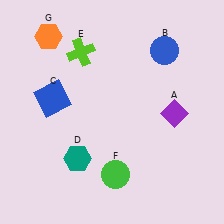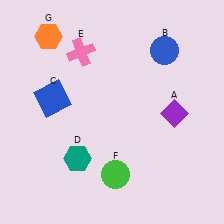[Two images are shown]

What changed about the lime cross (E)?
In Image 1, E is lime. In Image 2, it changed to pink.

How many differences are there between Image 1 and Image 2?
There is 1 difference between the two images.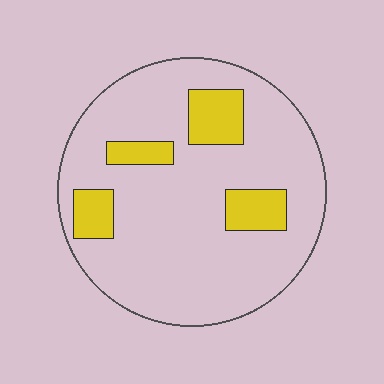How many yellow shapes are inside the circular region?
4.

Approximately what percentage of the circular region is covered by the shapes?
Approximately 15%.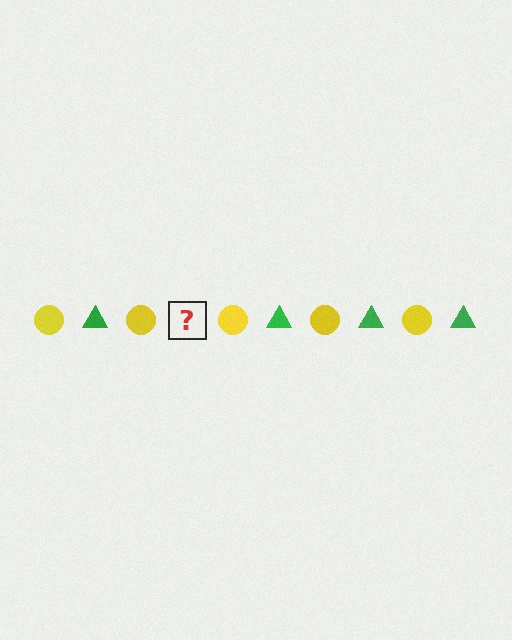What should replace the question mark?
The question mark should be replaced with a green triangle.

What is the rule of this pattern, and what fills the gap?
The rule is that the pattern alternates between yellow circle and green triangle. The gap should be filled with a green triangle.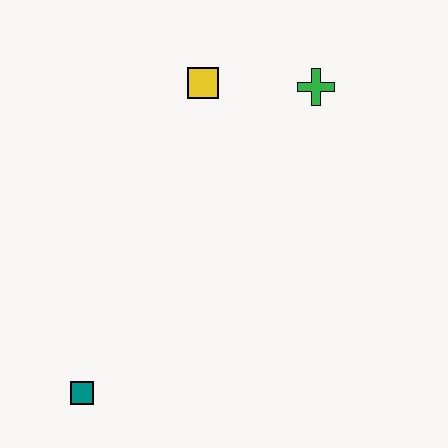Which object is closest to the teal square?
The yellow square is closest to the teal square.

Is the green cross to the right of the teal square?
Yes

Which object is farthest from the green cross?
The teal square is farthest from the green cross.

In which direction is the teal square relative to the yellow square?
The teal square is below the yellow square.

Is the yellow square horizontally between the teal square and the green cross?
Yes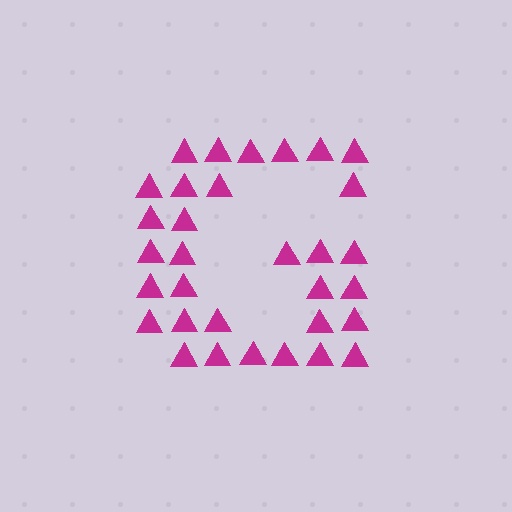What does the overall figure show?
The overall figure shows the letter G.